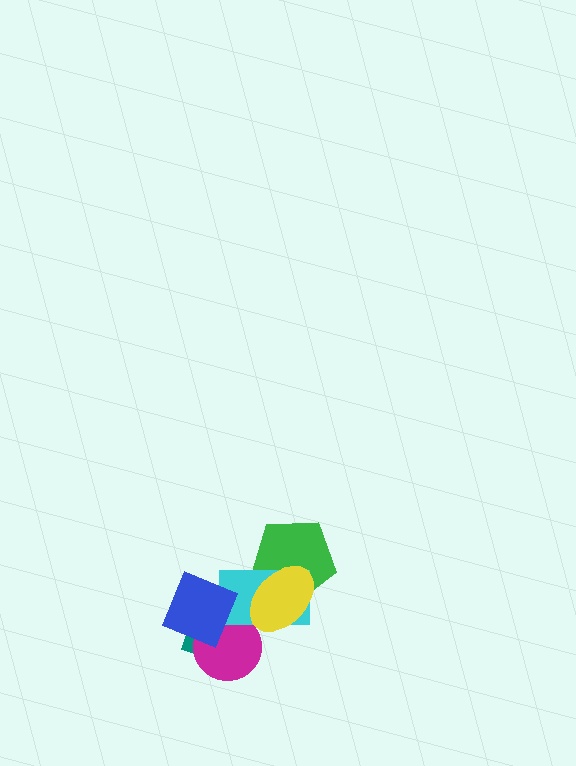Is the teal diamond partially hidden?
Yes, it is partially covered by another shape.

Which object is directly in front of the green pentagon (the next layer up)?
The cyan rectangle is directly in front of the green pentagon.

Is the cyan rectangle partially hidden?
Yes, it is partially covered by another shape.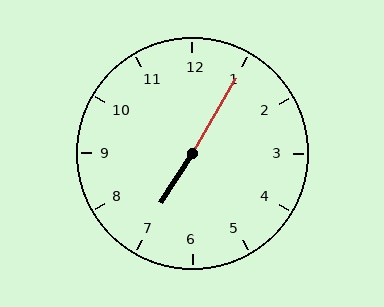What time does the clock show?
7:05.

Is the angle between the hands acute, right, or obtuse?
It is obtuse.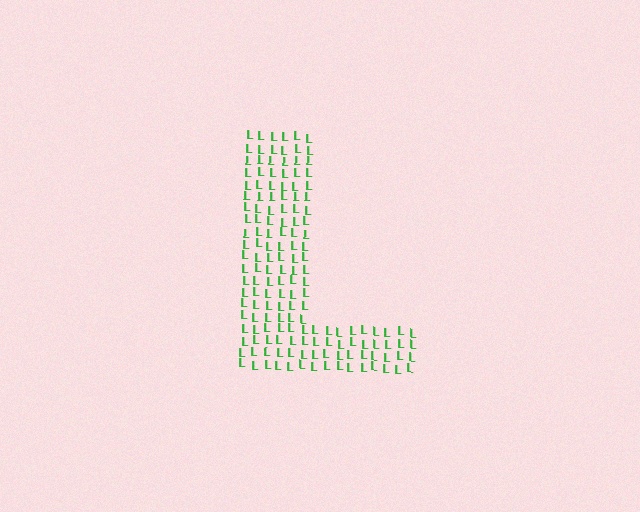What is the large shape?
The large shape is the letter L.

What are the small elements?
The small elements are letter L's.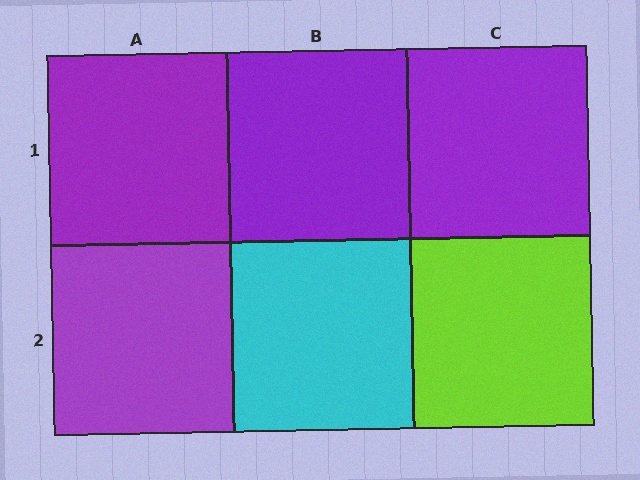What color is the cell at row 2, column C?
Lime.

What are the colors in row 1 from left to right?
Purple, purple, purple.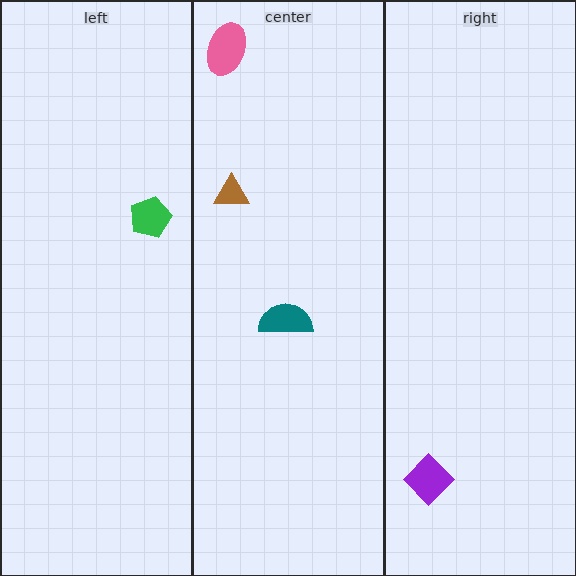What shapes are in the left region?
The green pentagon.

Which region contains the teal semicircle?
The center region.